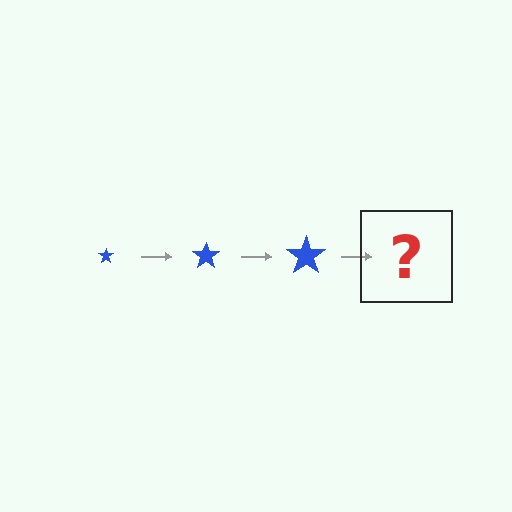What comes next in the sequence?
The next element should be a blue star, larger than the previous one.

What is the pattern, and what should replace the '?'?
The pattern is that the star gets progressively larger each step. The '?' should be a blue star, larger than the previous one.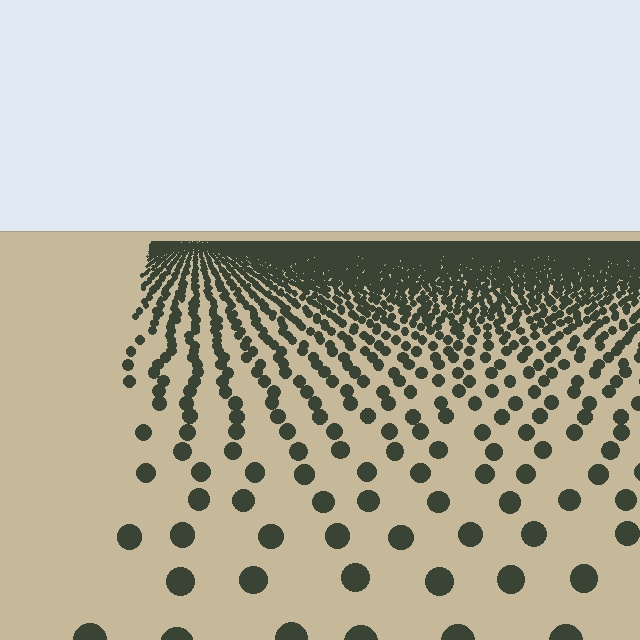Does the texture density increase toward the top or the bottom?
Density increases toward the top.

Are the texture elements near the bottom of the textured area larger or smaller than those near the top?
Larger. Near the bottom, elements are closer to the viewer and appear at a bigger on-screen size.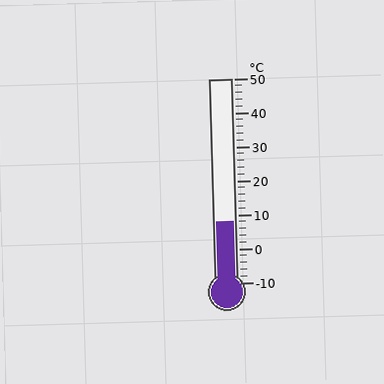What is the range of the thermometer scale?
The thermometer scale ranges from -10°C to 50°C.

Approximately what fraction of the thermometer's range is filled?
The thermometer is filled to approximately 30% of its range.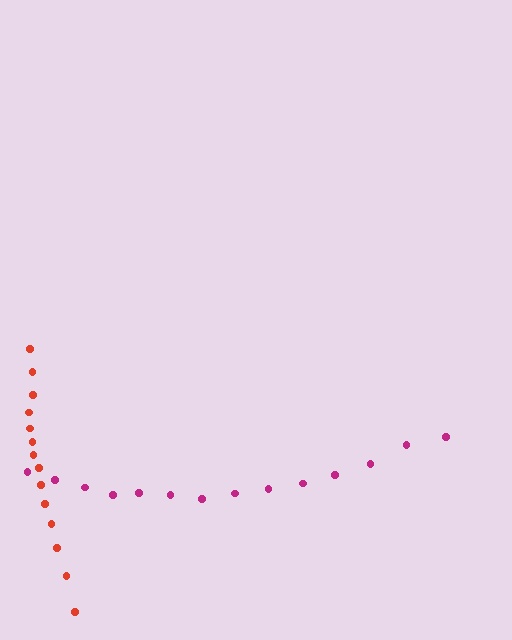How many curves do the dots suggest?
There are 2 distinct paths.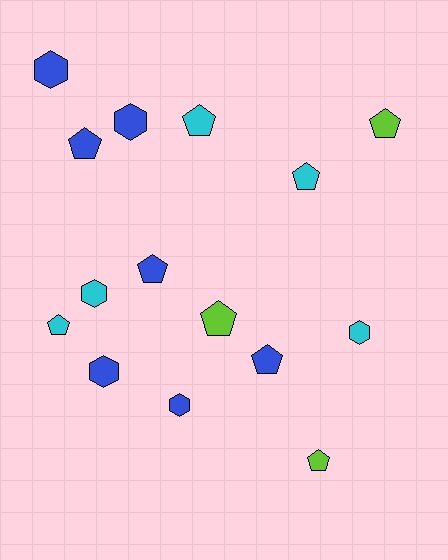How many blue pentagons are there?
There are 3 blue pentagons.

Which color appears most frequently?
Blue, with 7 objects.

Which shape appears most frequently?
Pentagon, with 9 objects.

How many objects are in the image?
There are 15 objects.